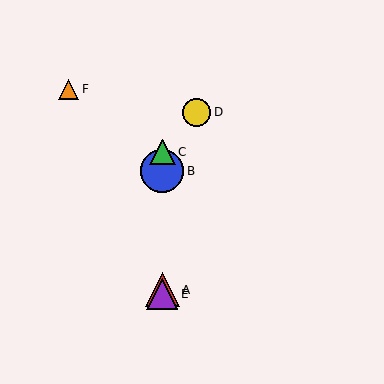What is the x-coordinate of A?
Object A is at x≈162.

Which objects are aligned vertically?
Objects A, B, C, E are aligned vertically.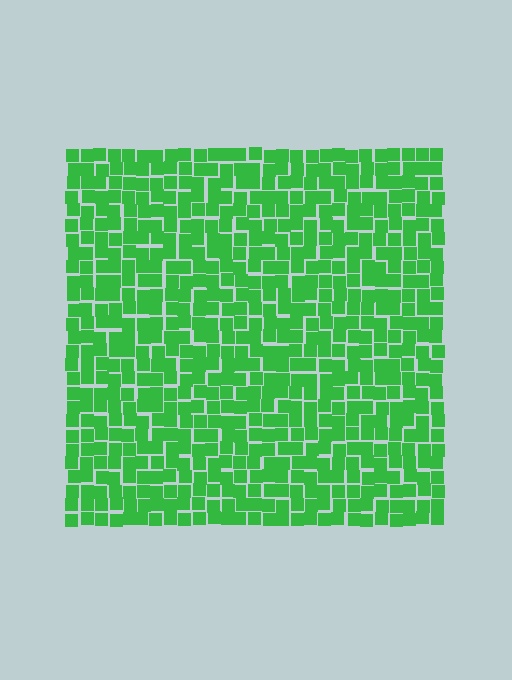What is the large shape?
The large shape is a square.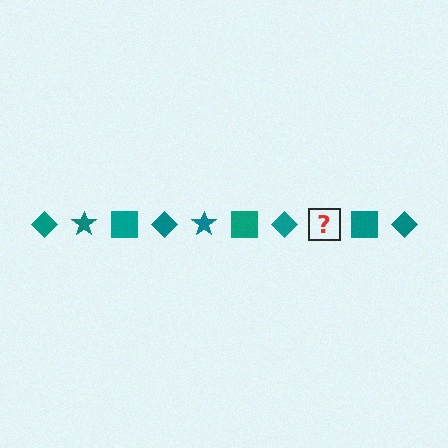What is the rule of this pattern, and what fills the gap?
The rule is that the pattern cycles through diamond, star, square shapes in teal. The gap should be filled with a teal star.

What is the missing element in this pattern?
The missing element is a teal star.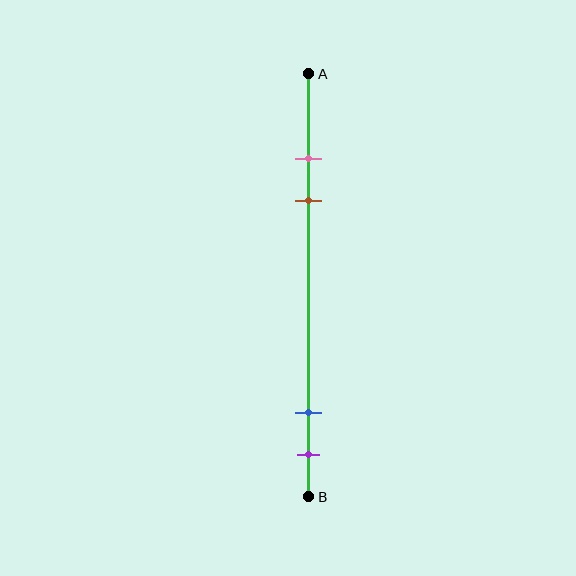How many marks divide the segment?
There are 4 marks dividing the segment.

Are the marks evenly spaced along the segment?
No, the marks are not evenly spaced.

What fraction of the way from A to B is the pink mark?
The pink mark is approximately 20% (0.2) of the way from A to B.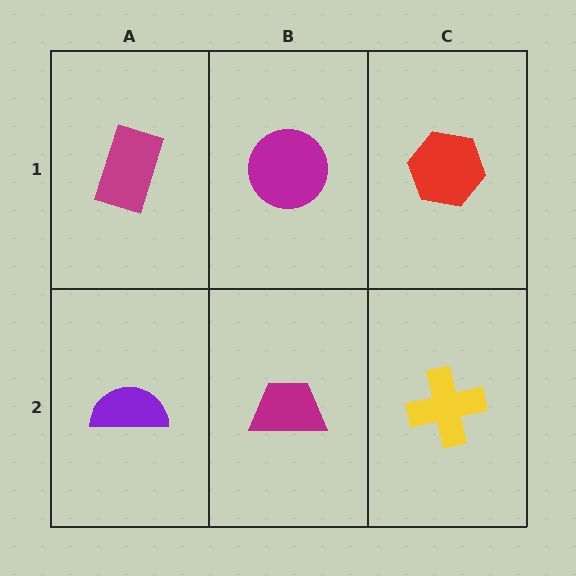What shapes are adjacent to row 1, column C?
A yellow cross (row 2, column C), a magenta circle (row 1, column B).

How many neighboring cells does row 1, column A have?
2.